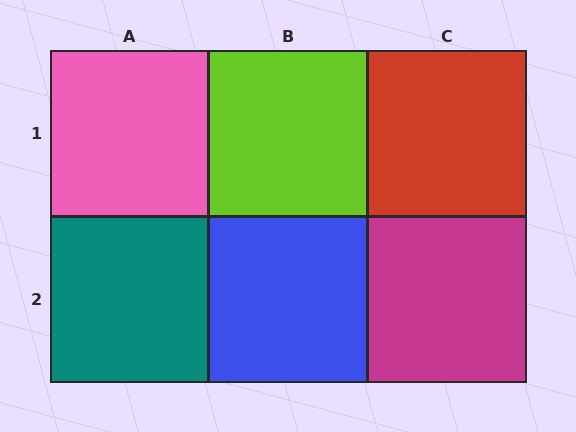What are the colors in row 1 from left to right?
Pink, lime, red.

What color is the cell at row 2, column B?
Blue.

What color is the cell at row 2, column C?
Magenta.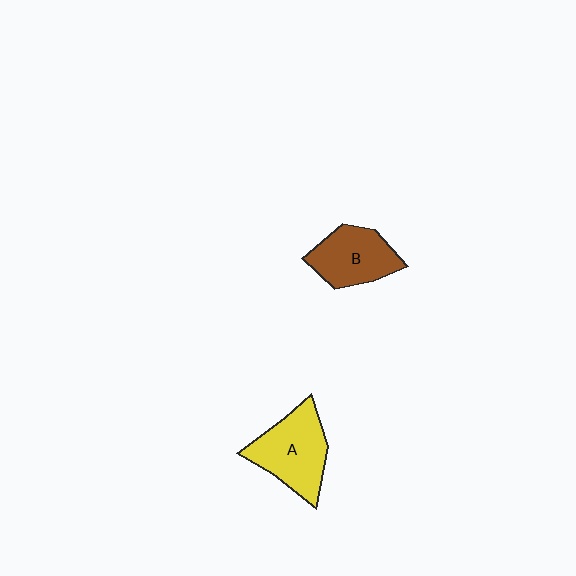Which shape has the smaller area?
Shape B (brown).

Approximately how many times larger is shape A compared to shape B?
Approximately 1.2 times.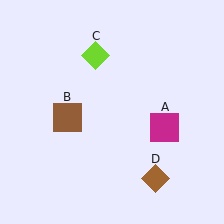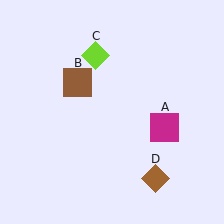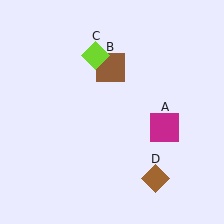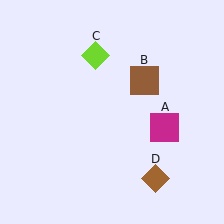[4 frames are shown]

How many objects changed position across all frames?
1 object changed position: brown square (object B).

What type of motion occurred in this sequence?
The brown square (object B) rotated clockwise around the center of the scene.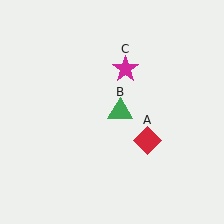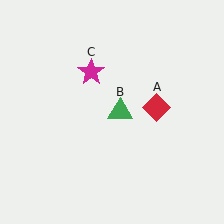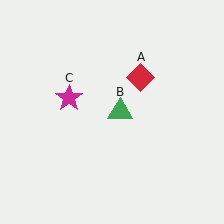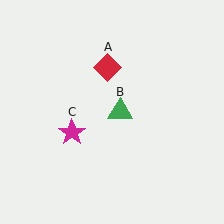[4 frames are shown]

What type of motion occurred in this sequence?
The red diamond (object A), magenta star (object C) rotated counterclockwise around the center of the scene.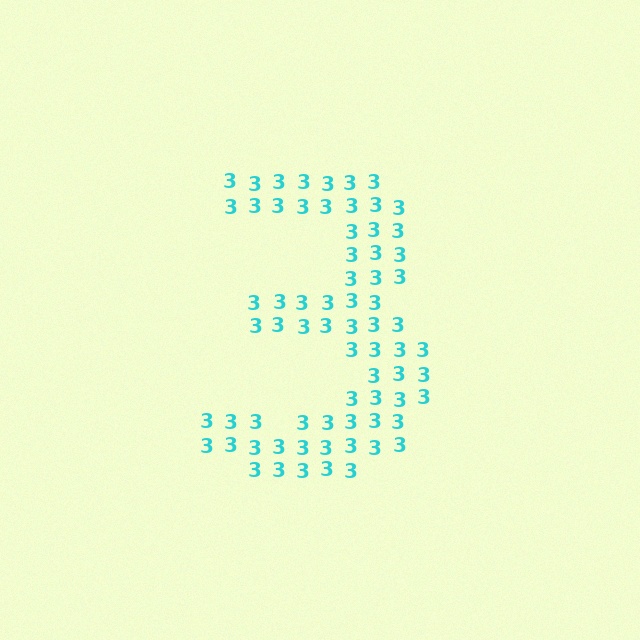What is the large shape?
The large shape is the digit 3.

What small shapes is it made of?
It is made of small digit 3's.